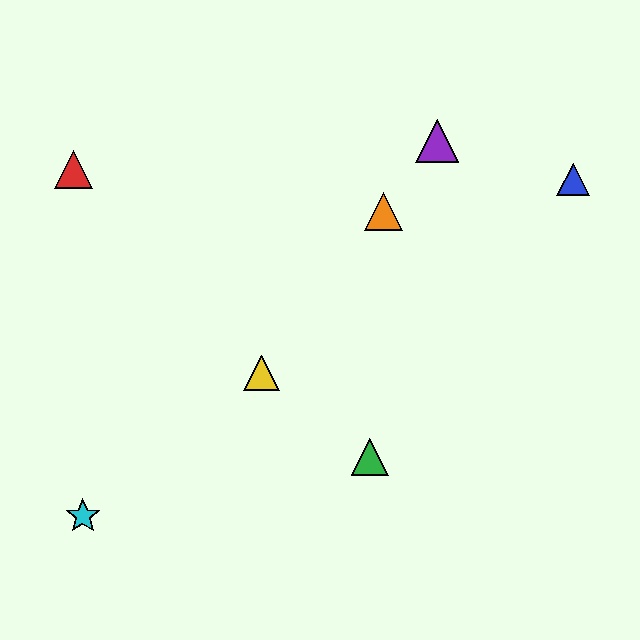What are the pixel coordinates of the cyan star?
The cyan star is at (83, 516).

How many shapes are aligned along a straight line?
3 shapes (the yellow triangle, the purple triangle, the orange triangle) are aligned along a straight line.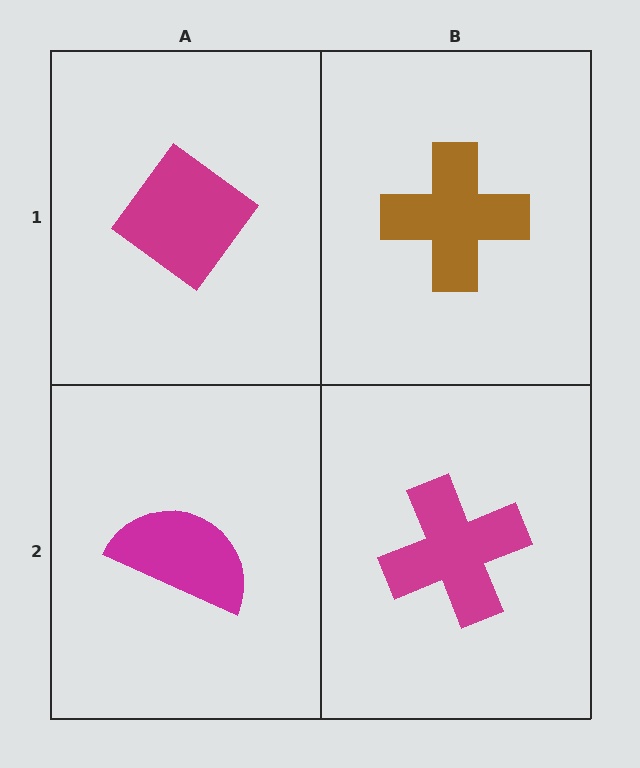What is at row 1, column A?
A magenta diamond.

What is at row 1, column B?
A brown cross.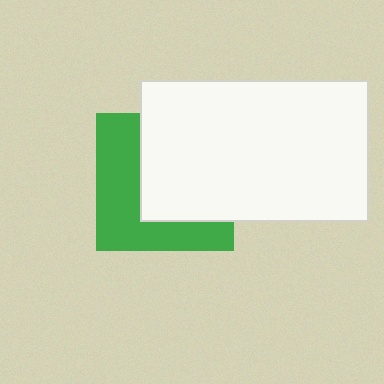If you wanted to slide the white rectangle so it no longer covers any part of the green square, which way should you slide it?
Slide it toward the upper-right — that is the most direct way to separate the two shapes.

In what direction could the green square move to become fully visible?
The green square could move toward the lower-left. That would shift it out from behind the white rectangle entirely.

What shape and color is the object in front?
The object in front is a white rectangle.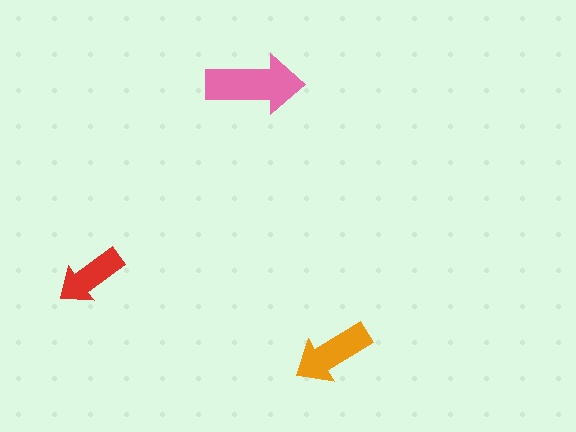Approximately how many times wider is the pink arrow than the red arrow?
About 1.5 times wider.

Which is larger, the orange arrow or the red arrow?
The orange one.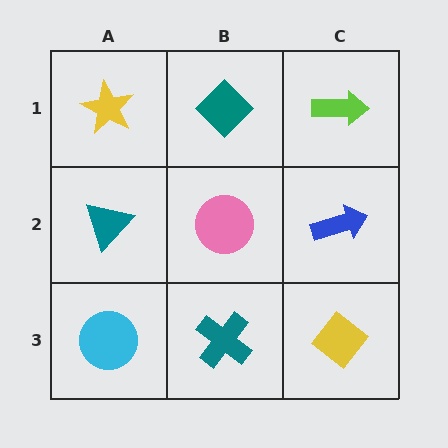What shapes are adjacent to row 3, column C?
A blue arrow (row 2, column C), a teal cross (row 3, column B).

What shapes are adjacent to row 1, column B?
A pink circle (row 2, column B), a yellow star (row 1, column A), a lime arrow (row 1, column C).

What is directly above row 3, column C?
A blue arrow.